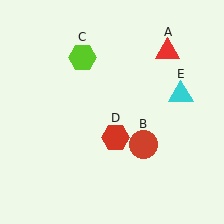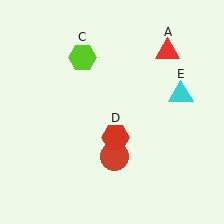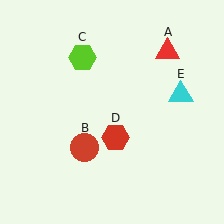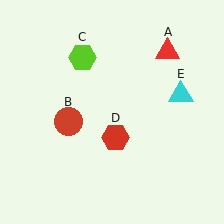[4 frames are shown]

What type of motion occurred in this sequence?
The red circle (object B) rotated clockwise around the center of the scene.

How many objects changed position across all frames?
1 object changed position: red circle (object B).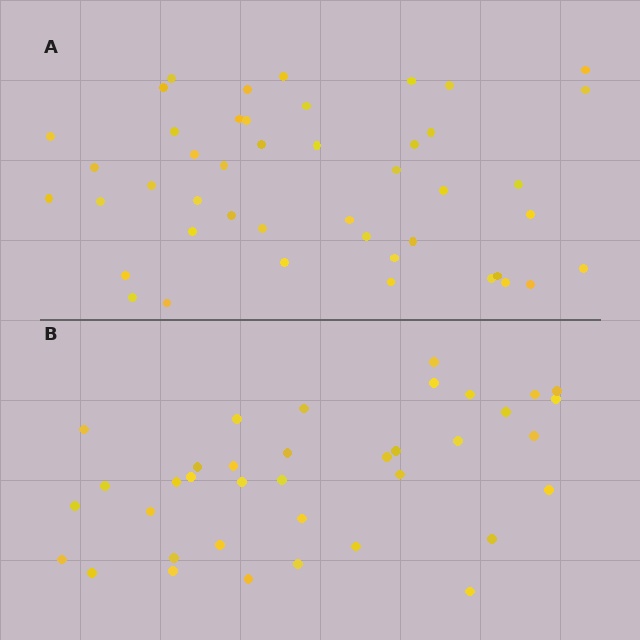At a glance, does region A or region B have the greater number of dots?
Region A (the top region) has more dots.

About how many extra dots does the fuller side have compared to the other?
Region A has roughly 8 or so more dots than region B.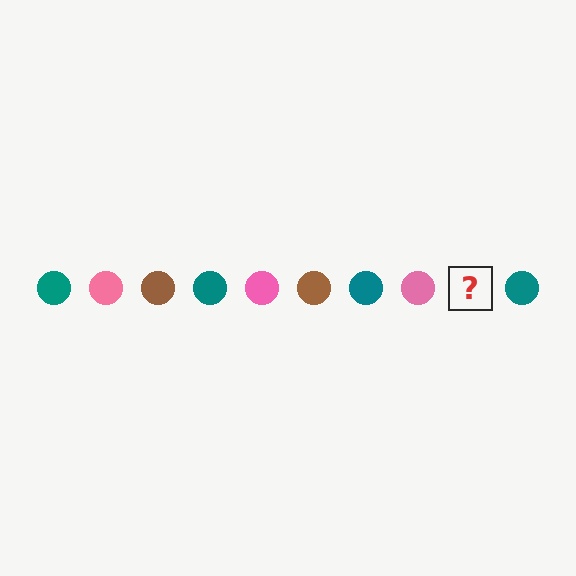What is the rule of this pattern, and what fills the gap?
The rule is that the pattern cycles through teal, pink, brown circles. The gap should be filled with a brown circle.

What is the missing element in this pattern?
The missing element is a brown circle.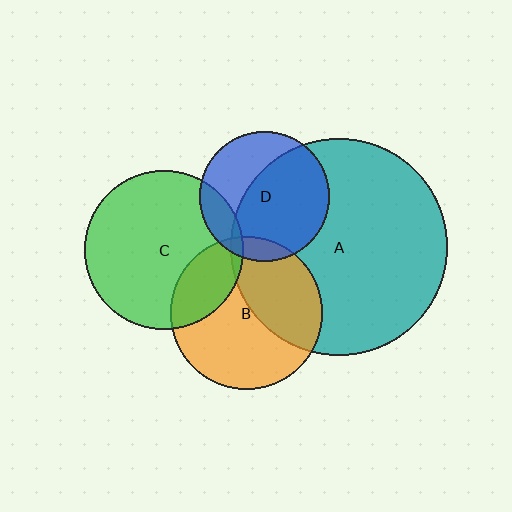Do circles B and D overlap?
Yes.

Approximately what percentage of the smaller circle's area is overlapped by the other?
Approximately 10%.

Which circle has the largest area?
Circle A (teal).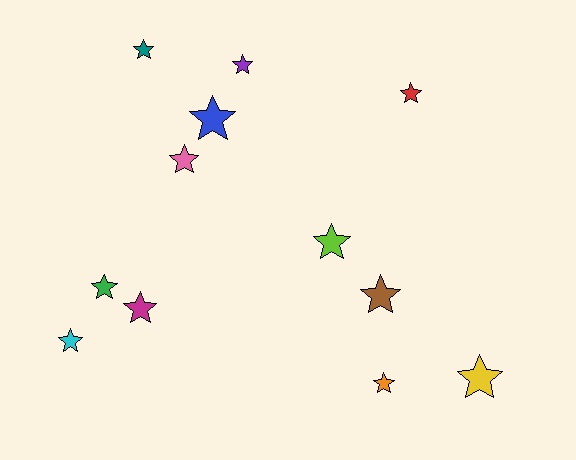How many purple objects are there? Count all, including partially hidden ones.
There is 1 purple object.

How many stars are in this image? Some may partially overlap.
There are 12 stars.